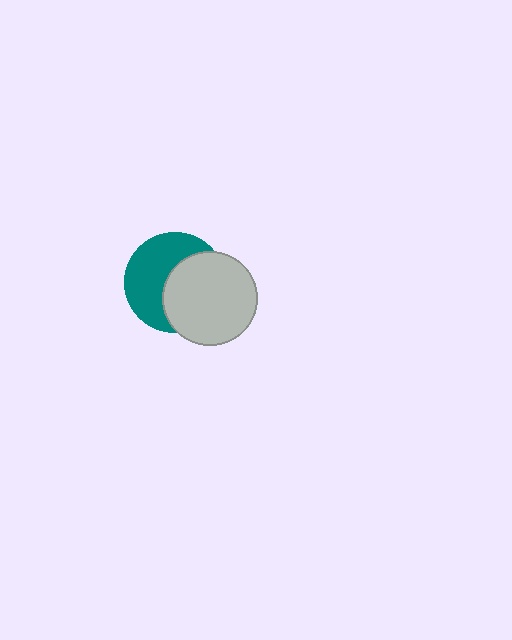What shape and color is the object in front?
The object in front is a light gray circle.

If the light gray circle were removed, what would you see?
You would see the complete teal circle.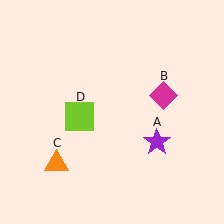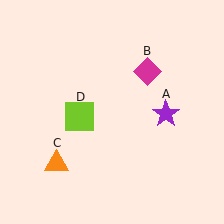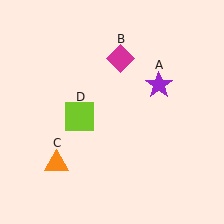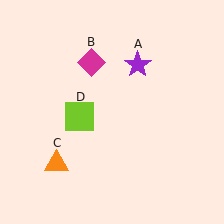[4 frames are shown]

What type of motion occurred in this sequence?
The purple star (object A), magenta diamond (object B) rotated counterclockwise around the center of the scene.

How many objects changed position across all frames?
2 objects changed position: purple star (object A), magenta diamond (object B).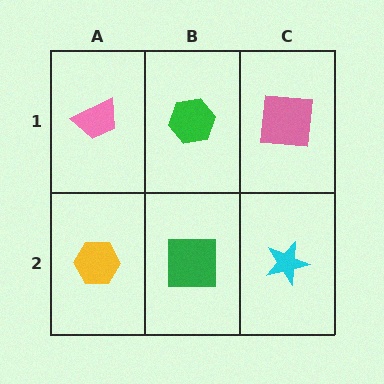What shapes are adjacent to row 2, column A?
A pink trapezoid (row 1, column A), a green square (row 2, column B).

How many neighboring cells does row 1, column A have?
2.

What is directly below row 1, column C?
A cyan star.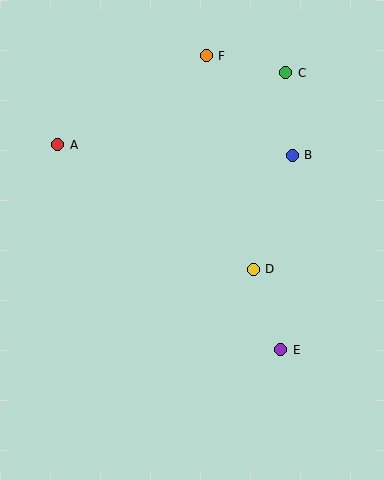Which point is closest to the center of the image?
Point D at (253, 269) is closest to the center.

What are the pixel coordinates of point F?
Point F is at (206, 56).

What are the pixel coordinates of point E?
Point E is at (281, 350).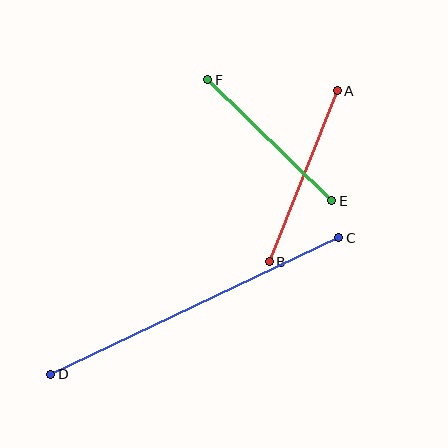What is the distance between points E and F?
The distance is approximately 173 pixels.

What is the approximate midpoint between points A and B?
The midpoint is at approximately (303, 176) pixels.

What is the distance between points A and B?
The distance is approximately 184 pixels.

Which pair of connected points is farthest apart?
Points C and D are farthest apart.